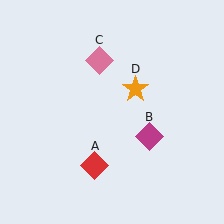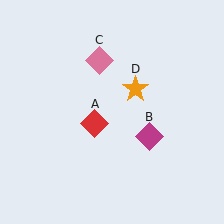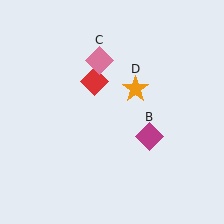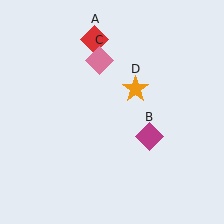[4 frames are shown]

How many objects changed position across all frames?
1 object changed position: red diamond (object A).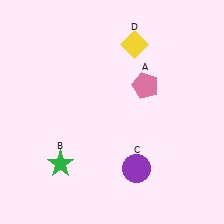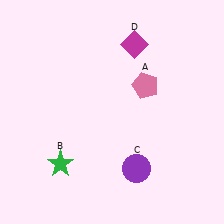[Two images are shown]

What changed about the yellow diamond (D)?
In Image 1, D is yellow. In Image 2, it changed to magenta.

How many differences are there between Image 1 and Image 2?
There is 1 difference between the two images.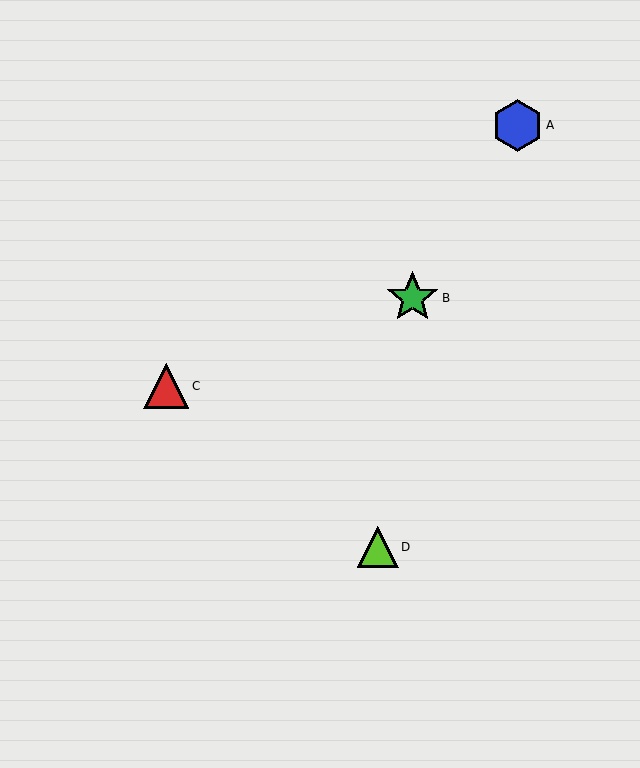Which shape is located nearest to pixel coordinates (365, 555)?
The lime triangle (labeled D) at (378, 547) is nearest to that location.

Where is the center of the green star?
The center of the green star is at (412, 298).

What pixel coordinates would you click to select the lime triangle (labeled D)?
Click at (378, 547) to select the lime triangle D.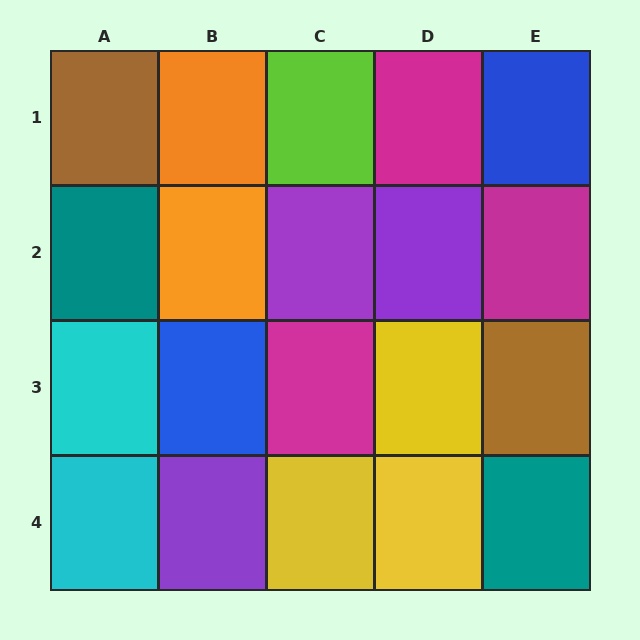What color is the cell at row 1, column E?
Blue.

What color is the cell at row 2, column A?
Teal.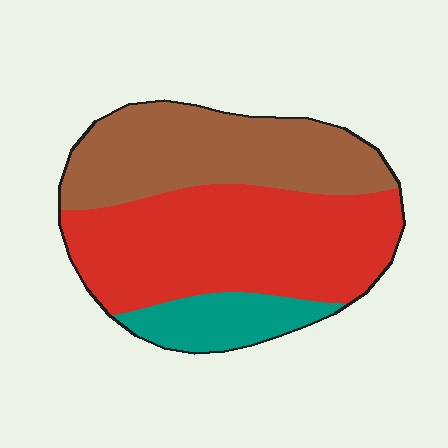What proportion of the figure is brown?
Brown covers 36% of the figure.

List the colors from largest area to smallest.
From largest to smallest: red, brown, teal.